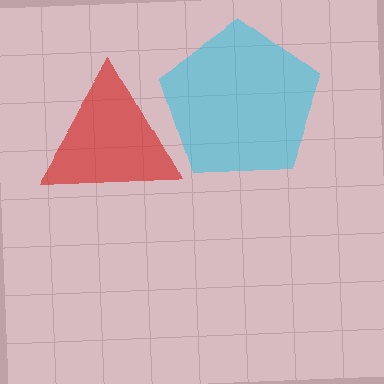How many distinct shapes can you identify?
There are 2 distinct shapes: a cyan pentagon, a red triangle.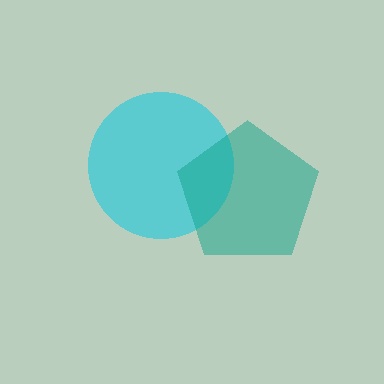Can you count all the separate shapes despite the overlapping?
Yes, there are 2 separate shapes.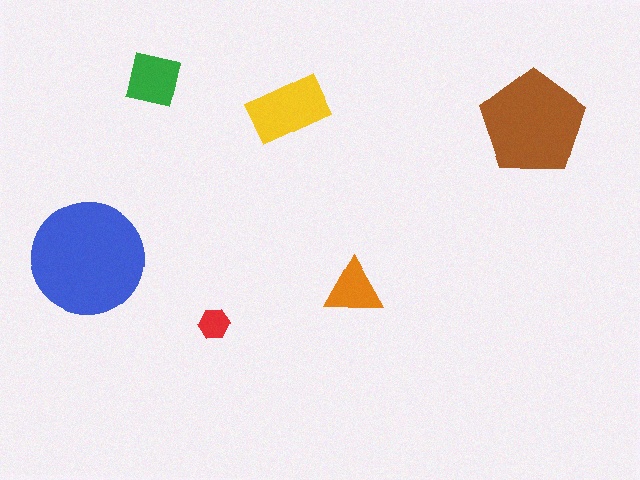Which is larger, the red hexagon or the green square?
The green square.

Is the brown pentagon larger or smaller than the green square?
Larger.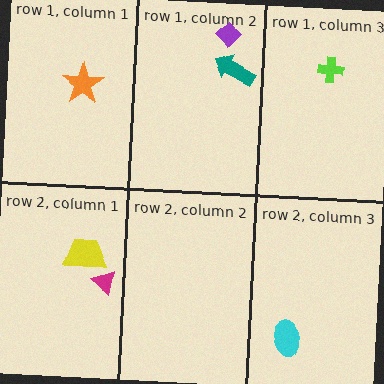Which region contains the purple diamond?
The row 1, column 2 region.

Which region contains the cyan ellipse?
The row 2, column 3 region.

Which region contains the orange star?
The row 1, column 1 region.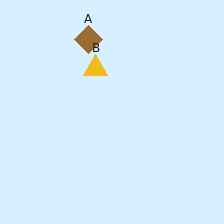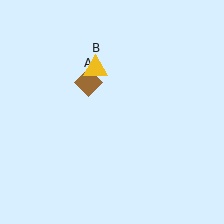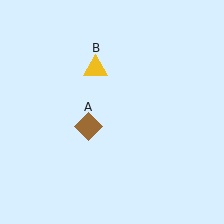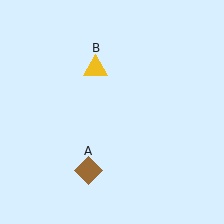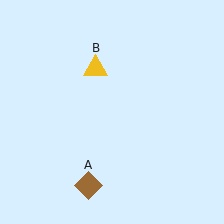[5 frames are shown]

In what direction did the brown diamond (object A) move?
The brown diamond (object A) moved down.